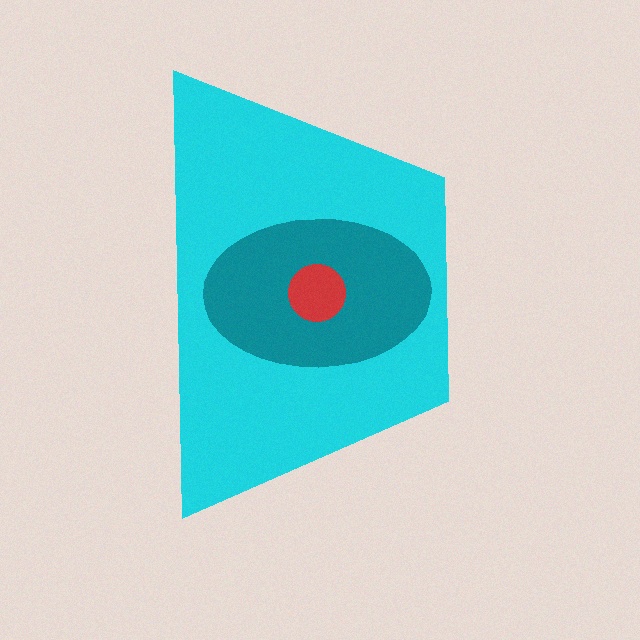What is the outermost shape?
The cyan trapezoid.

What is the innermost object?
The red circle.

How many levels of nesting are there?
3.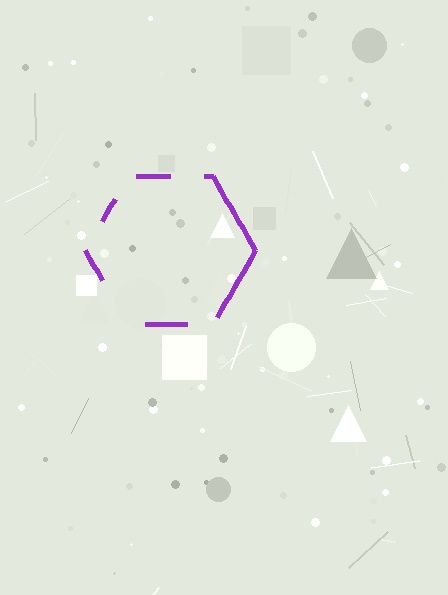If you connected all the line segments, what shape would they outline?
They would outline a hexagon.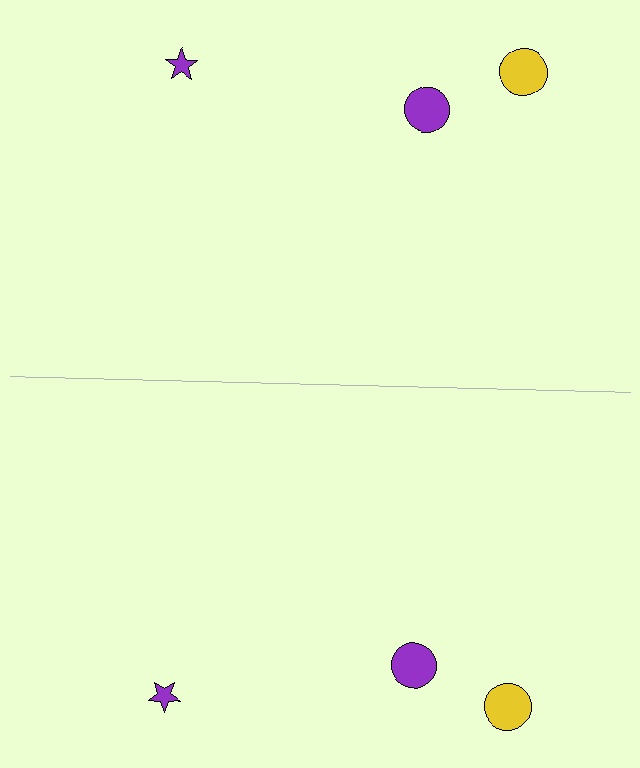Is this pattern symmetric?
Yes, this pattern has bilateral (reflection) symmetry.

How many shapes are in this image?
There are 6 shapes in this image.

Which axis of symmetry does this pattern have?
The pattern has a horizontal axis of symmetry running through the center of the image.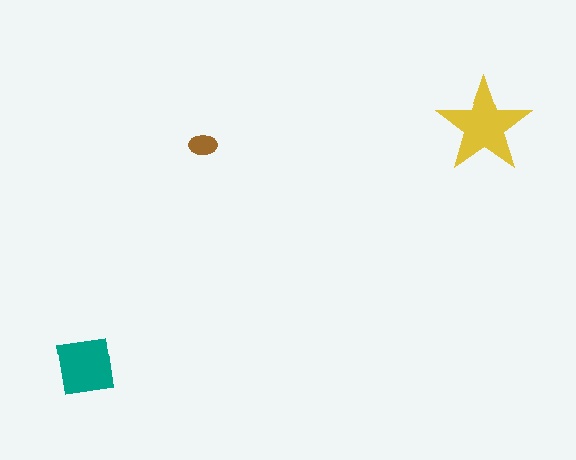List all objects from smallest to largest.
The brown ellipse, the teal square, the yellow star.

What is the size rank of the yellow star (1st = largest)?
1st.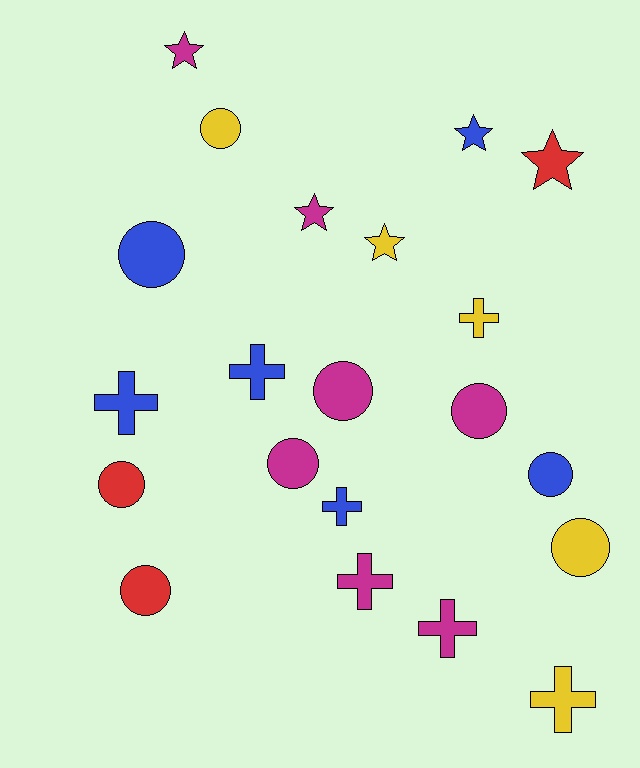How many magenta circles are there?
There are 3 magenta circles.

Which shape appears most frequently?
Circle, with 9 objects.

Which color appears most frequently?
Magenta, with 7 objects.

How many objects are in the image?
There are 21 objects.